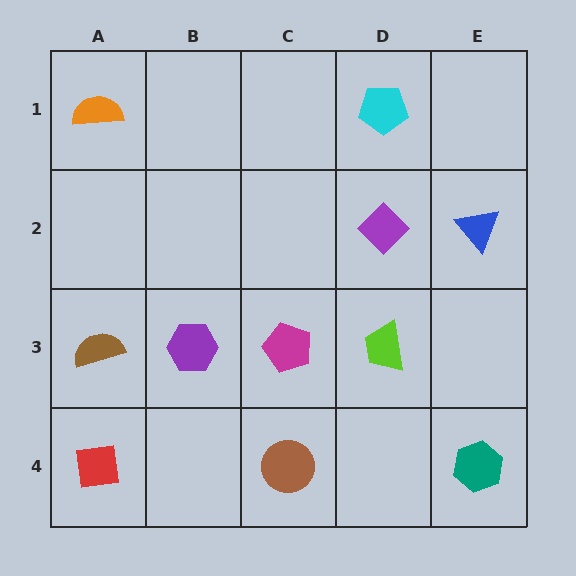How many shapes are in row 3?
4 shapes.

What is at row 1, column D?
A cyan pentagon.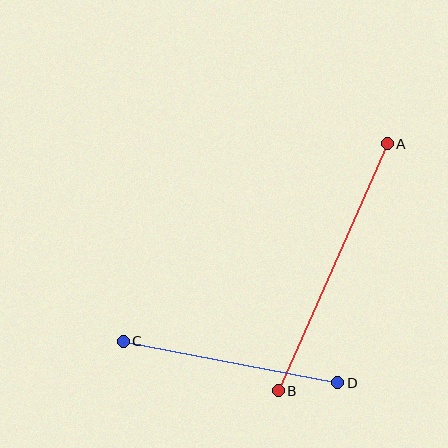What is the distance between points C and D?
The distance is approximately 218 pixels.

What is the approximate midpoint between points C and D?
The midpoint is at approximately (231, 362) pixels.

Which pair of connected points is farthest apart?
Points A and B are farthest apart.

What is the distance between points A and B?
The distance is approximately 270 pixels.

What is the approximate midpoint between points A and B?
The midpoint is at approximately (333, 267) pixels.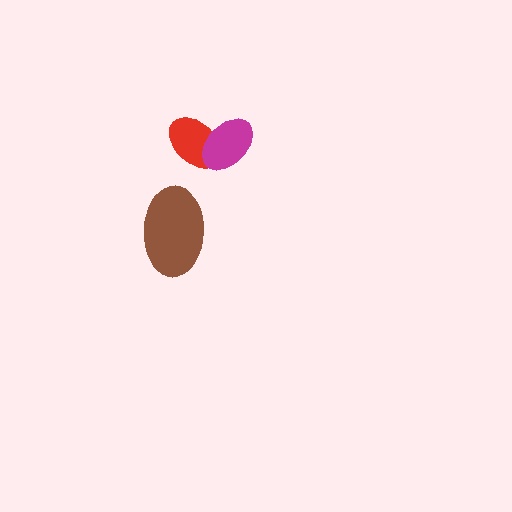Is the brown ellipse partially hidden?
No, no other shape covers it.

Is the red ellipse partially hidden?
Yes, it is partially covered by another shape.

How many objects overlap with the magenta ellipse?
1 object overlaps with the magenta ellipse.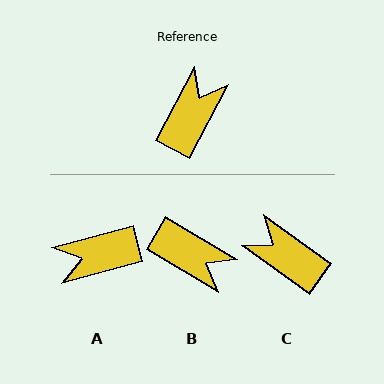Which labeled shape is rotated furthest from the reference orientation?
A, about 133 degrees away.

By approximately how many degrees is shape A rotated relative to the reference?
Approximately 133 degrees counter-clockwise.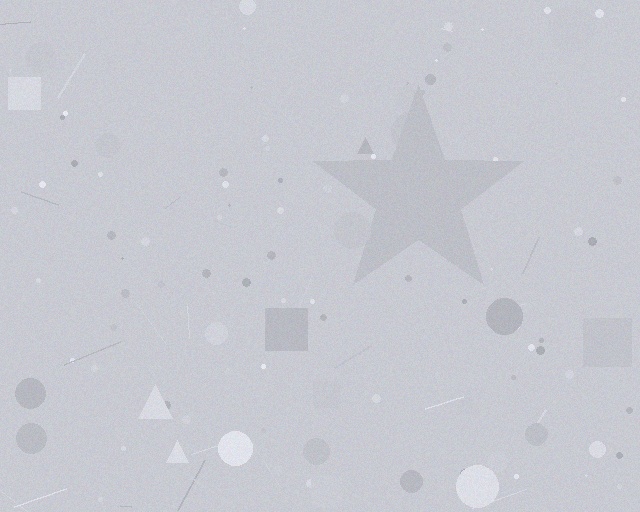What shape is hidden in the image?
A star is hidden in the image.